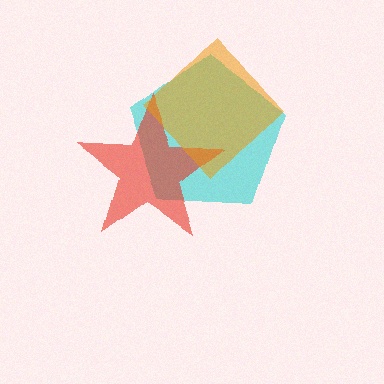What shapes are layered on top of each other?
The layered shapes are: a cyan pentagon, a red star, an orange diamond.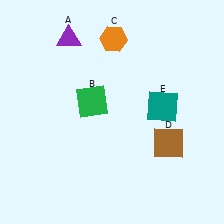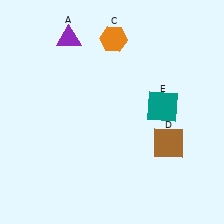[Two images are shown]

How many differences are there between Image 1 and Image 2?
There is 1 difference between the two images.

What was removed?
The green square (B) was removed in Image 2.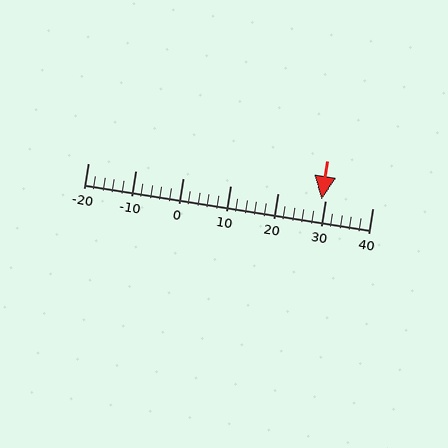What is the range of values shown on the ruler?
The ruler shows values from -20 to 40.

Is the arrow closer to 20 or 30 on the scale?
The arrow is closer to 30.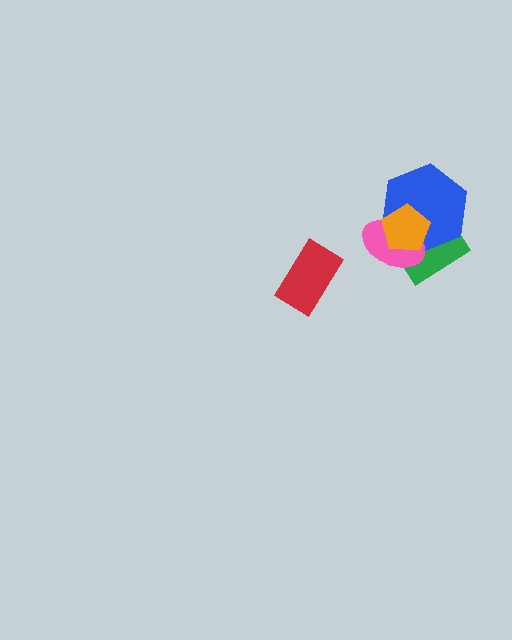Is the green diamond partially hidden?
Yes, it is partially covered by another shape.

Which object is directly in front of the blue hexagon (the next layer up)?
The pink ellipse is directly in front of the blue hexagon.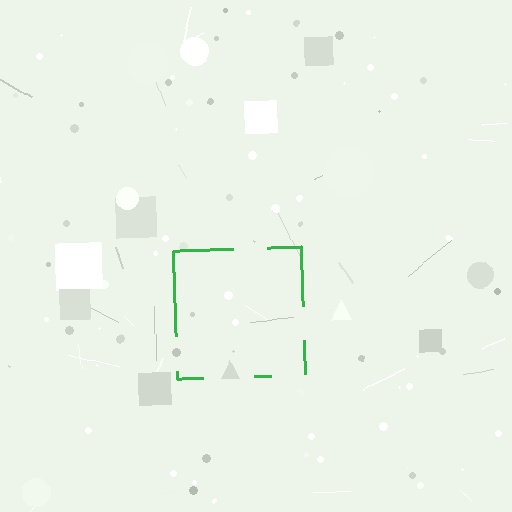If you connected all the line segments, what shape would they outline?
They would outline a square.